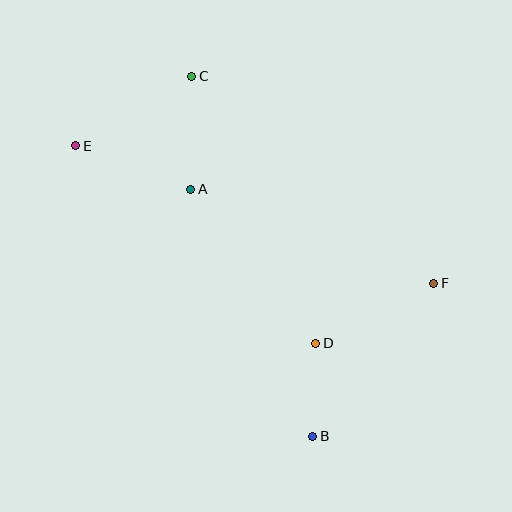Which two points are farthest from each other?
Points E and F are farthest from each other.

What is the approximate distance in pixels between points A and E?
The distance between A and E is approximately 123 pixels.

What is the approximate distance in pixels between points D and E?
The distance between D and E is approximately 311 pixels.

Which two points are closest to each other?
Points B and D are closest to each other.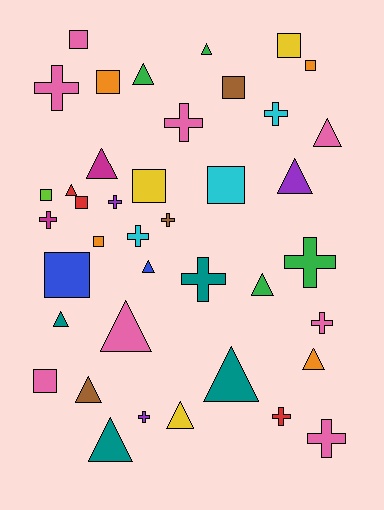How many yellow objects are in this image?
There are 3 yellow objects.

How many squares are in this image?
There are 12 squares.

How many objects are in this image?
There are 40 objects.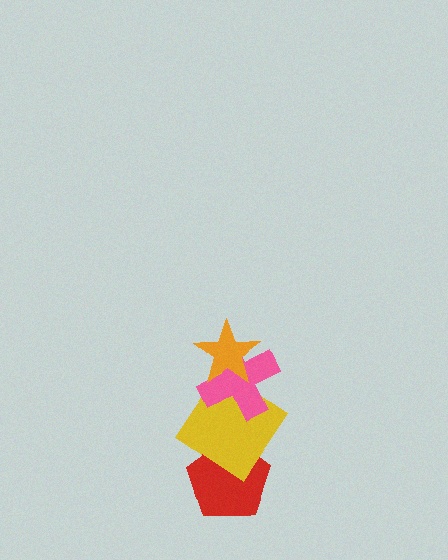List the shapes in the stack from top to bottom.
From top to bottom: the orange star, the pink cross, the yellow diamond, the red pentagon.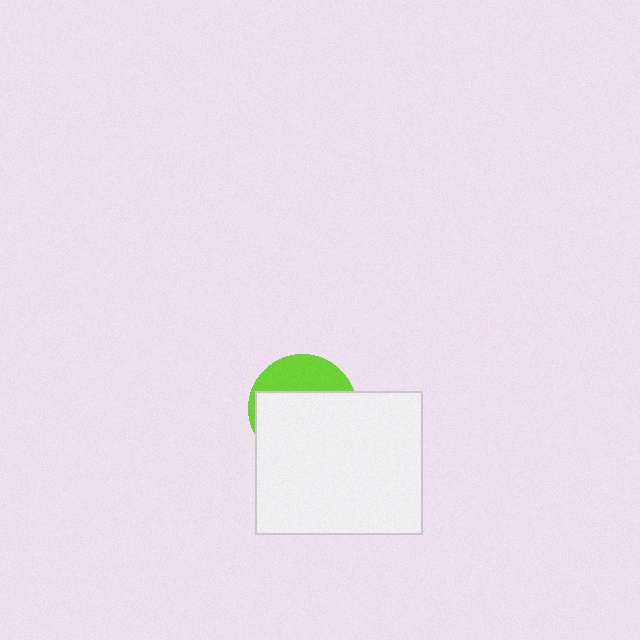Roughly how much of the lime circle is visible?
A small part of it is visible (roughly 33%).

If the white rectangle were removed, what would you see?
You would see the complete lime circle.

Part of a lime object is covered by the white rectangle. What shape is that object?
It is a circle.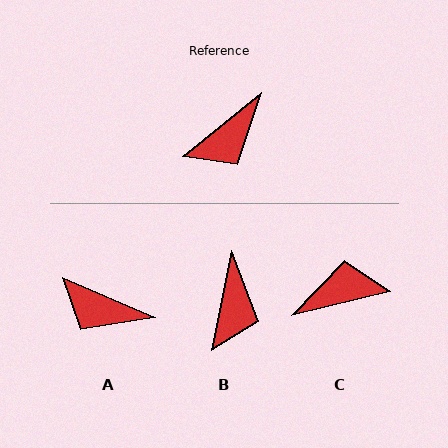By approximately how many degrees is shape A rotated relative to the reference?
Approximately 63 degrees clockwise.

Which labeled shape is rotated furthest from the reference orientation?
C, about 154 degrees away.